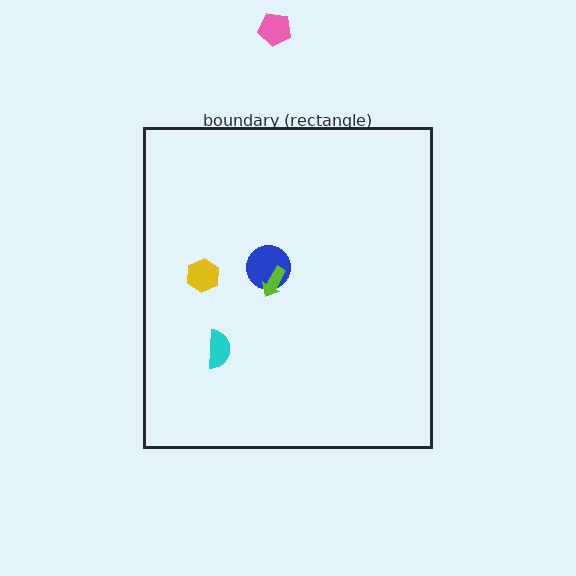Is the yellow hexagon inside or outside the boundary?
Inside.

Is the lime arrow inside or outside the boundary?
Inside.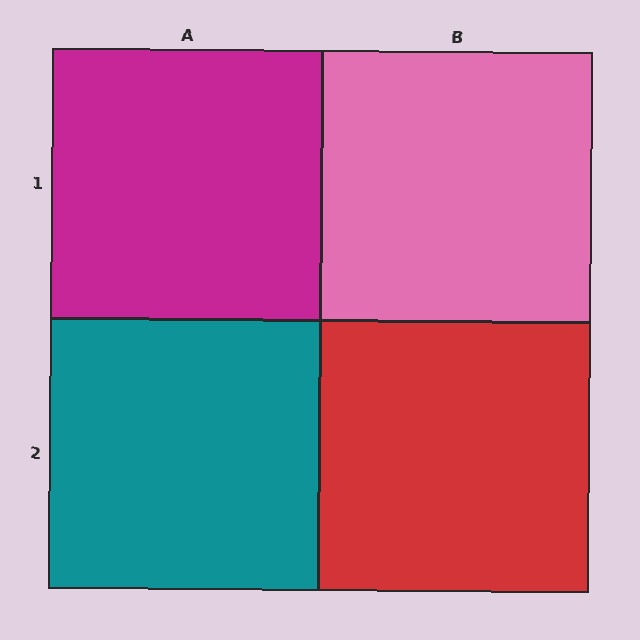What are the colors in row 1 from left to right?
Magenta, pink.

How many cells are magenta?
1 cell is magenta.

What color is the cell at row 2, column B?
Red.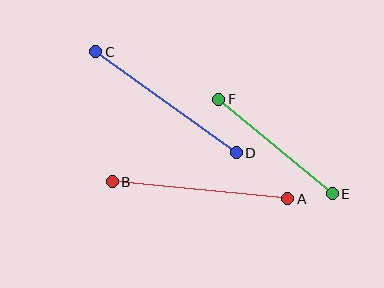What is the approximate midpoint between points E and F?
The midpoint is at approximately (276, 147) pixels.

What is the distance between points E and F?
The distance is approximately 148 pixels.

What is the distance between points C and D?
The distance is approximately 173 pixels.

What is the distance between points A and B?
The distance is approximately 176 pixels.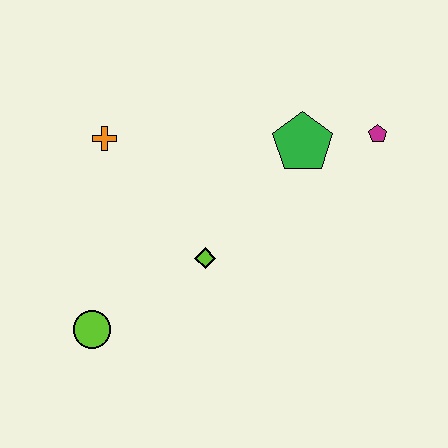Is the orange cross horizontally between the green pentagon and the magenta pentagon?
No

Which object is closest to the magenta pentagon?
The green pentagon is closest to the magenta pentagon.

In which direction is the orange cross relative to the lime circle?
The orange cross is above the lime circle.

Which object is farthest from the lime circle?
The magenta pentagon is farthest from the lime circle.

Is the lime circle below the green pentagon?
Yes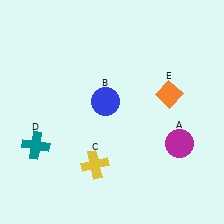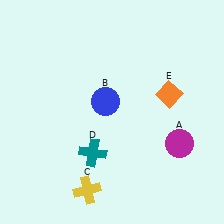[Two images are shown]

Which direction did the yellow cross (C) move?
The yellow cross (C) moved down.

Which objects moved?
The objects that moved are: the yellow cross (C), the teal cross (D).